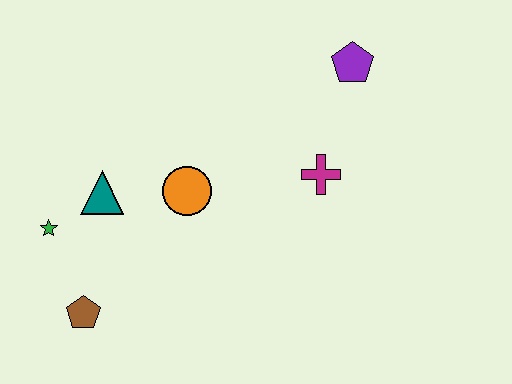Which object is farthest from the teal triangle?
The purple pentagon is farthest from the teal triangle.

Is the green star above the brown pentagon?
Yes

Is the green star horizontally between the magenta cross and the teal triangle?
No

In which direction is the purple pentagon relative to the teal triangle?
The purple pentagon is to the right of the teal triangle.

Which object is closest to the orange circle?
The teal triangle is closest to the orange circle.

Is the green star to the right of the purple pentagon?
No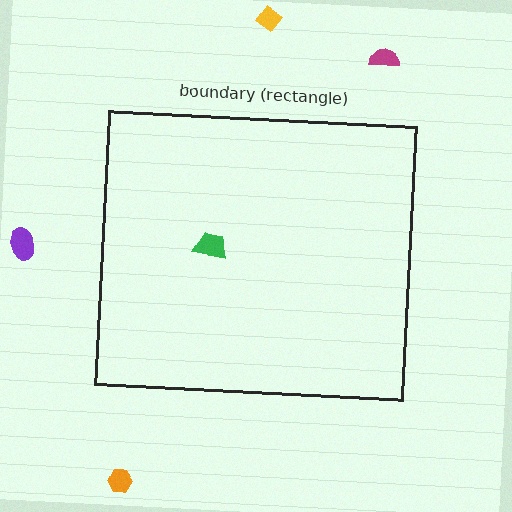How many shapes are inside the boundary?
1 inside, 4 outside.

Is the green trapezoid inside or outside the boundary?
Inside.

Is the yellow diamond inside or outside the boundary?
Outside.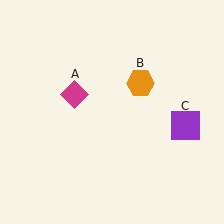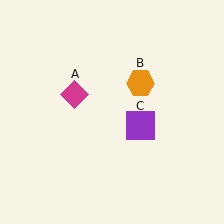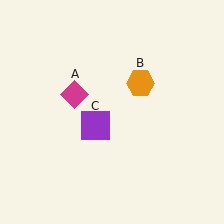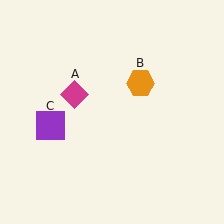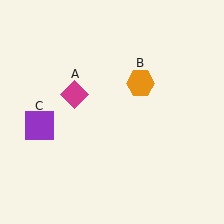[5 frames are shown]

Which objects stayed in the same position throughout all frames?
Magenta diamond (object A) and orange hexagon (object B) remained stationary.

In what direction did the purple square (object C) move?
The purple square (object C) moved left.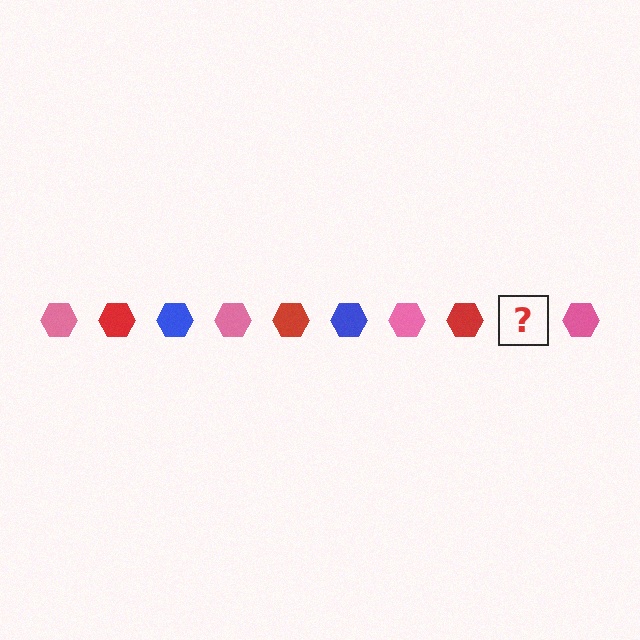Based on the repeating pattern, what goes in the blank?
The blank should be a blue hexagon.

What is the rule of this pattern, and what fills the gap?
The rule is that the pattern cycles through pink, red, blue hexagons. The gap should be filled with a blue hexagon.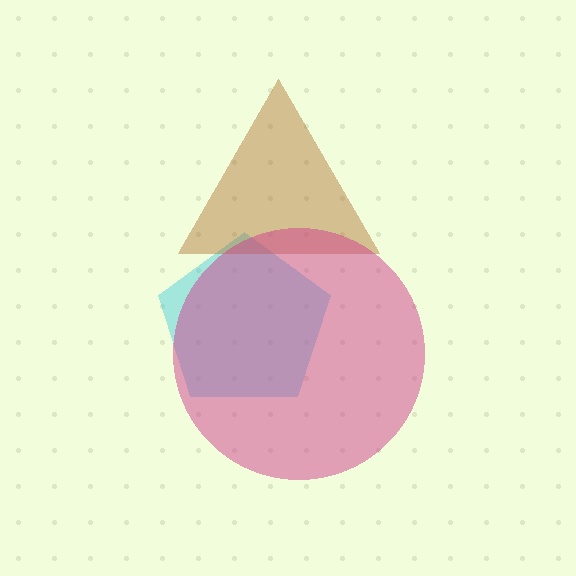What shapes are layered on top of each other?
The layered shapes are: a cyan pentagon, a brown triangle, a magenta circle.